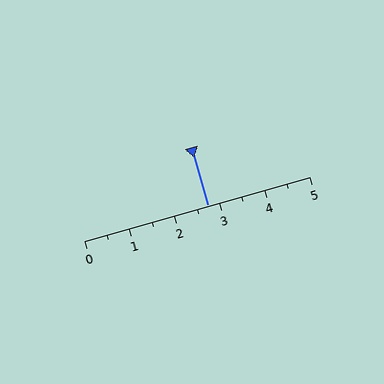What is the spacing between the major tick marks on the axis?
The major ticks are spaced 1 apart.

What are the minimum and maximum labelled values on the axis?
The axis runs from 0 to 5.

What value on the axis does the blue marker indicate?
The marker indicates approximately 2.8.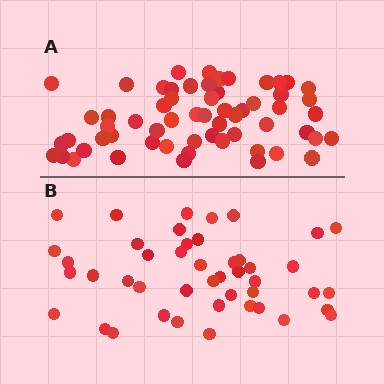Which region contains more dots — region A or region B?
Region A (the top region) has more dots.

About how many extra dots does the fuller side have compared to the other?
Region A has approximately 15 more dots than region B.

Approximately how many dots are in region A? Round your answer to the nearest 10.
About 60 dots.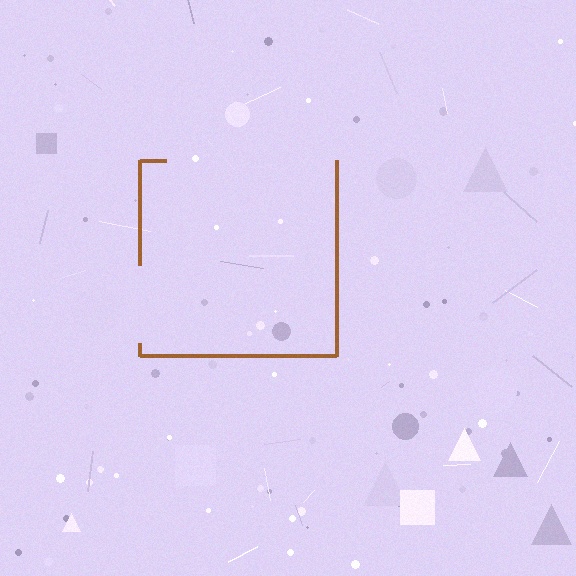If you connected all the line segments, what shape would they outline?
They would outline a square.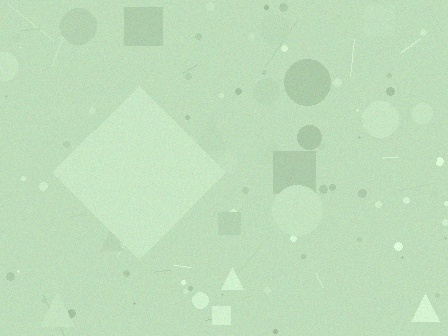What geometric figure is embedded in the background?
A diamond is embedded in the background.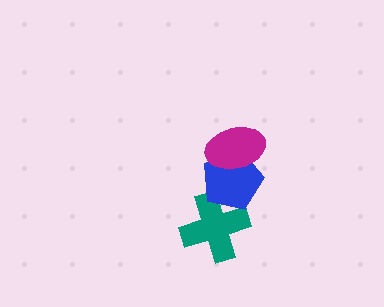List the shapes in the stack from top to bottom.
From top to bottom: the magenta ellipse, the blue pentagon, the teal cross.